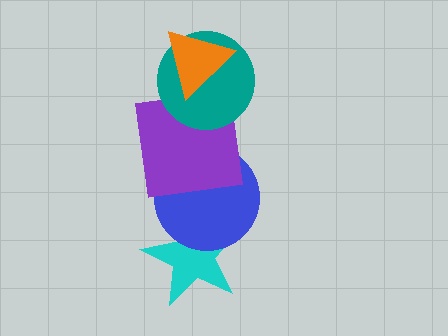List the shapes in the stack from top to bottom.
From top to bottom: the orange triangle, the teal circle, the purple square, the blue circle, the cyan star.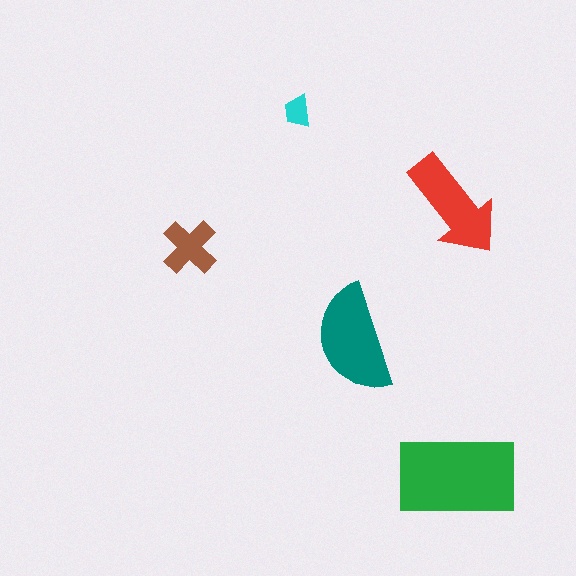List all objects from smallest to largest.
The cyan trapezoid, the brown cross, the red arrow, the teal semicircle, the green rectangle.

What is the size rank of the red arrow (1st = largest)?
3rd.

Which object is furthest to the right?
The green rectangle is rightmost.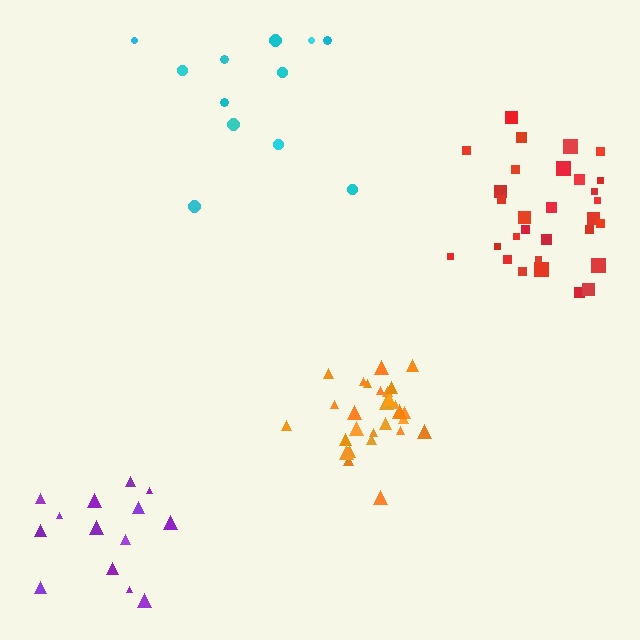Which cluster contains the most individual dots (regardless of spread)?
Red (30).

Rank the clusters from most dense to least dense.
orange, red, purple, cyan.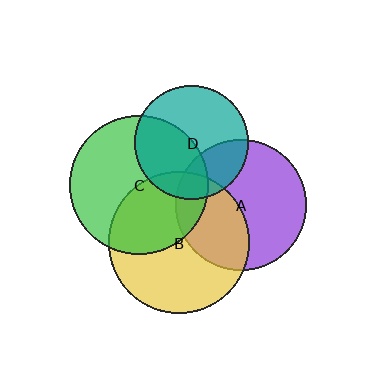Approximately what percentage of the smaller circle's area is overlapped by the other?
Approximately 40%.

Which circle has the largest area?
Circle B (yellow).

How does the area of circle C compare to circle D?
Approximately 1.5 times.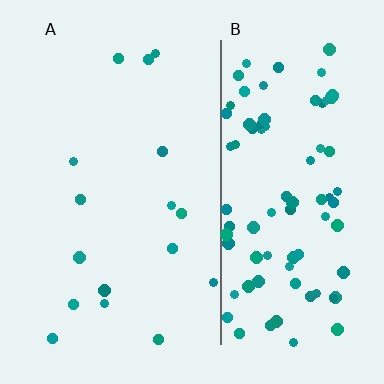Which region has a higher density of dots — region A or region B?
B (the right).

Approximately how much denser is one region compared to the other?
Approximately 5.6× — region B over region A.